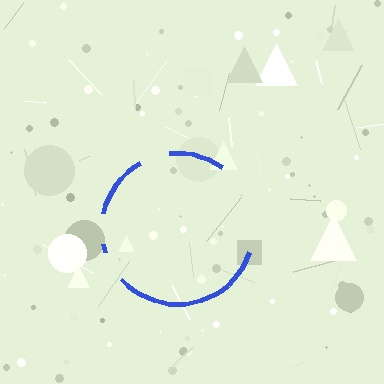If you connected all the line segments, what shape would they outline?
They would outline a circle.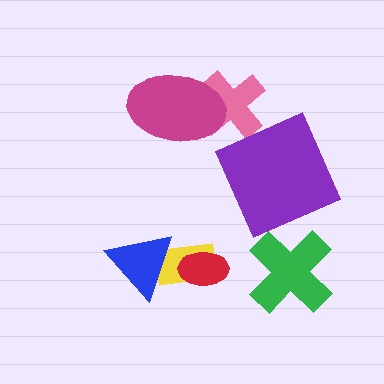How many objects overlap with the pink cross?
1 object overlaps with the pink cross.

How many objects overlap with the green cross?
0 objects overlap with the green cross.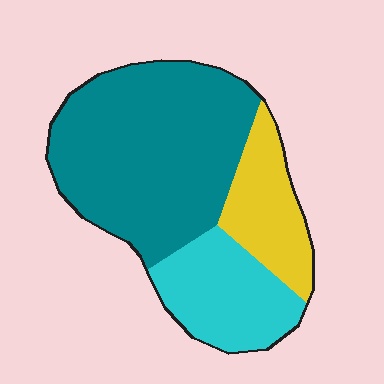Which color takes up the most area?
Teal, at roughly 60%.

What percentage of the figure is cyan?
Cyan covers 23% of the figure.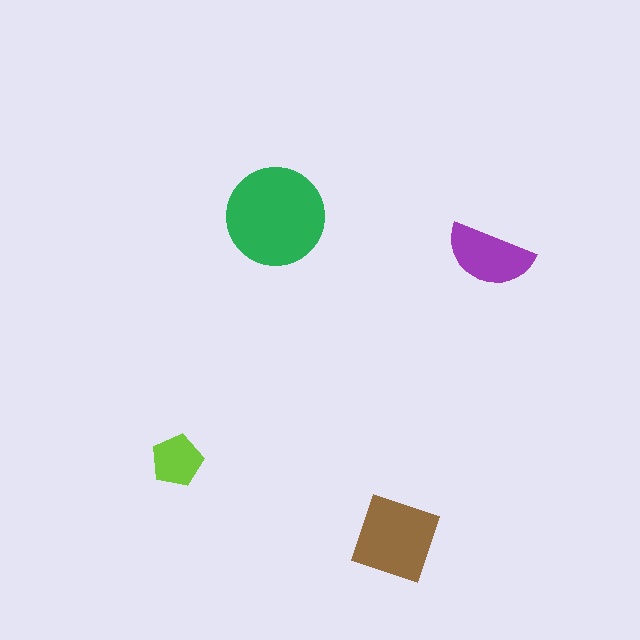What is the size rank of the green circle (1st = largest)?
1st.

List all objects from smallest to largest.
The lime pentagon, the purple semicircle, the brown diamond, the green circle.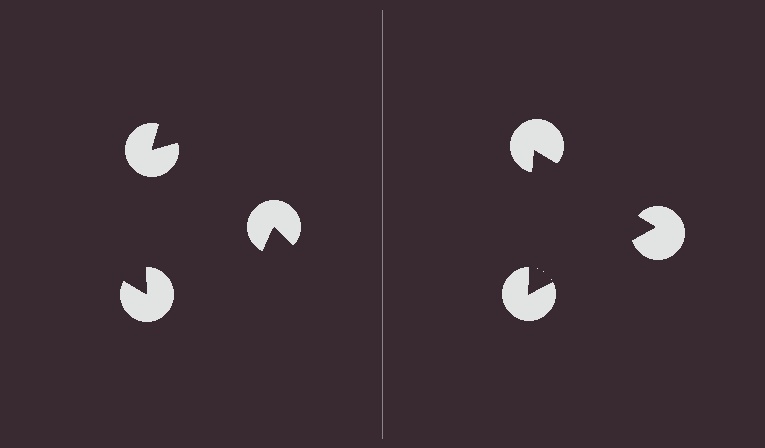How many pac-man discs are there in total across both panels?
6 — 3 on each side.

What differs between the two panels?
The pac-man discs are positioned identically on both sides; only the wedge orientations differ. On the right they align to a triangle; on the left they are misaligned.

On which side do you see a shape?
An illusory triangle appears on the right side. On the left side the wedge cuts are rotated, so no coherent shape forms.